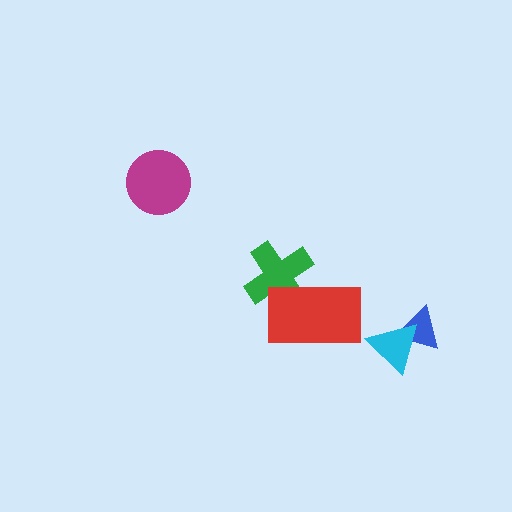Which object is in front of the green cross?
The red rectangle is in front of the green cross.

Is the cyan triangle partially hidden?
No, no other shape covers it.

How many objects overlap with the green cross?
1 object overlaps with the green cross.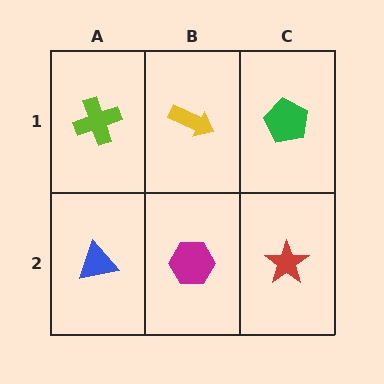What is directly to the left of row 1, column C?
A yellow arrow.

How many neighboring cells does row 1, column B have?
3.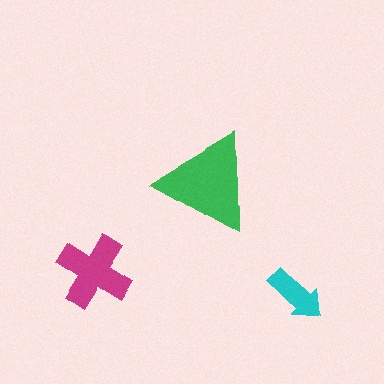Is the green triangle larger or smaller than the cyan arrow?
Larger.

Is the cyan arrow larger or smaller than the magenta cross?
Smaller.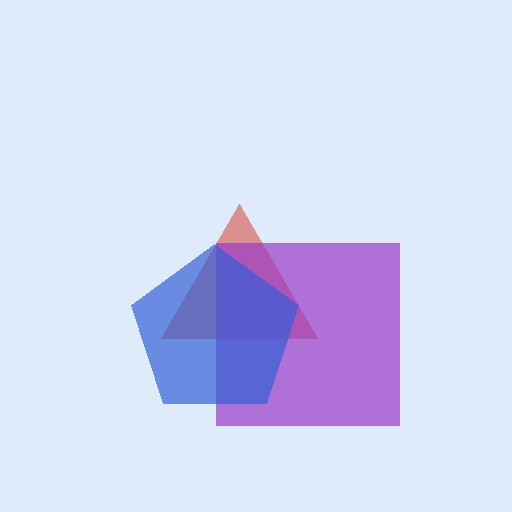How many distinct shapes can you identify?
There are 3 distinct shapes: a red triangle, a purple square, a blue pentagon.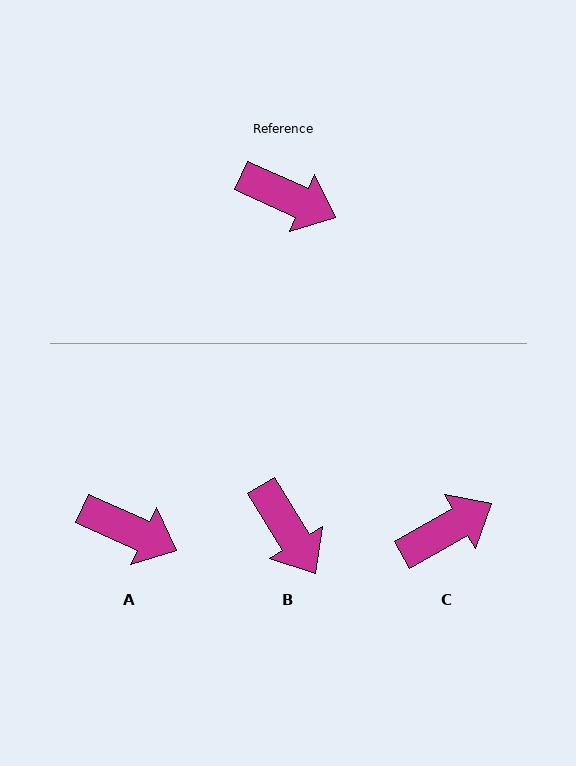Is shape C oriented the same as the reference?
No, it is off by about 54 degrees.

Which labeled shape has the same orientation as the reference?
A.